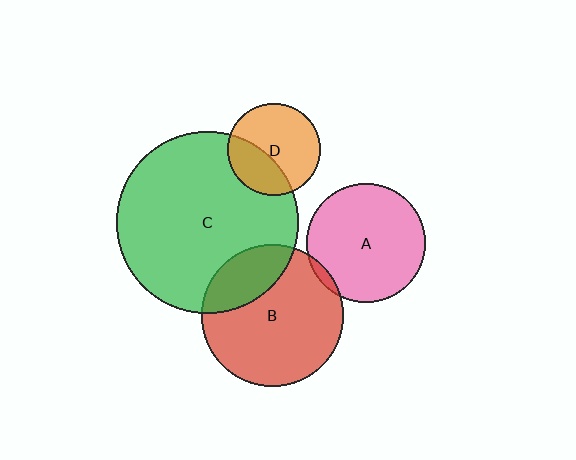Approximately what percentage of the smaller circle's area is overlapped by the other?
Approximately 5%.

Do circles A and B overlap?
Yes.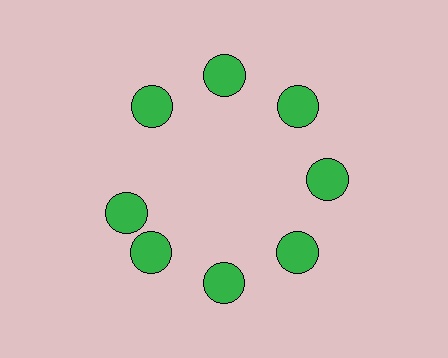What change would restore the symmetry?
The symmetry would be restored by rotating it back into even spacing with its neighbors so that all 8 circles sit at equal angles and equal distance from the center.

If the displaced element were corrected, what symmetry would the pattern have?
It would have 8-fold rotational symmetry — the pattern would map onto itself every 45 degrees.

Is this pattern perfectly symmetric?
No. The 8 green circles are arranged in a ring, but one element near the 9 o'clock position is rotated out of alignment along the ring, breaking the 8-fold rotational symmetry.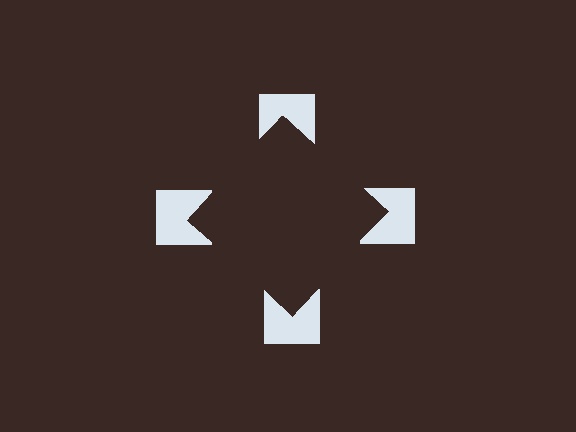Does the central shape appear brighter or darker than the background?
It typically appears slightly darker than the background, even though no actual brightness change is drawn.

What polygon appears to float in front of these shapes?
An illusory square — its edges are inferred from the aligned wedge cuts in the notched squares, not physically drawn.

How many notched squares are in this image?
There are 4 — one at each vertex of the illusory square.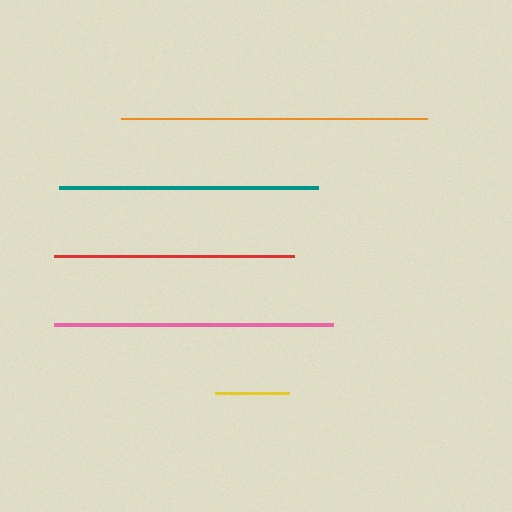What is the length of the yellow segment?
The yellow segment is approximately 74 pixels long.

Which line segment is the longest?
The orange line is the longest at approximately 305 pixels.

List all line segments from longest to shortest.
From longest to shortest: orange, pink, teal, red, yellow.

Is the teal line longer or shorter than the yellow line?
The teal line is longer than the yellow line.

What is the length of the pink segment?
The pink segment is approximately 279 pixels long.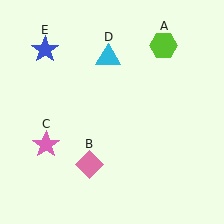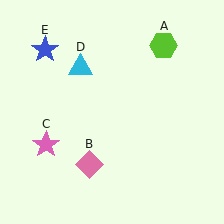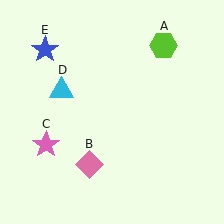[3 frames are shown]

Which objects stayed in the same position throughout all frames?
Lime hexagon (object A) and pink diamond (object B) and pink star (object C) and blue star (object E) remained stationary.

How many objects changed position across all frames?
1 object changed position: cyan triangle (object D).